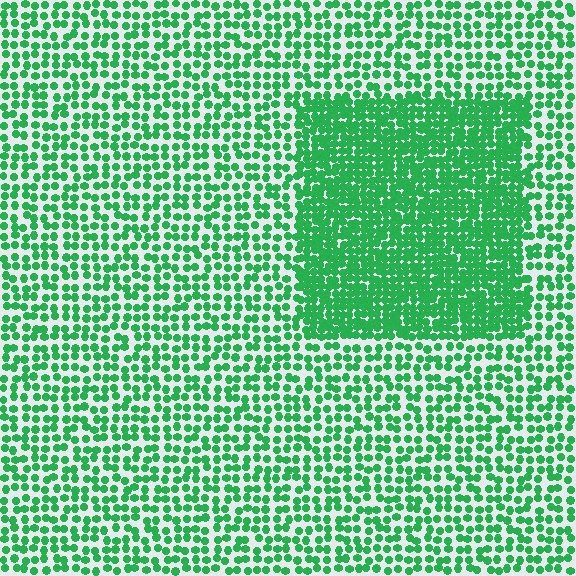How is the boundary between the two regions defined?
The boundary is defined by a change in element density (approximately 2.0x ratio). All elements are the same color, size, and shape.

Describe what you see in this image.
The image contains small green elements arranged at two different densities. A rectangle-shaped region is visible where the elements are more densely packed than the surrounding area.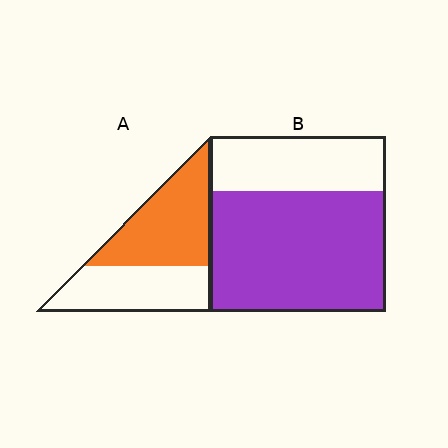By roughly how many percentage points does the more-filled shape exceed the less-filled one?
By roughly 15 percentage points (B over A).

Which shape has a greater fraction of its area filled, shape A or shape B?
Shape B.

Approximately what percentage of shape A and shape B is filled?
A is approximately 55% and B is approximately 70%.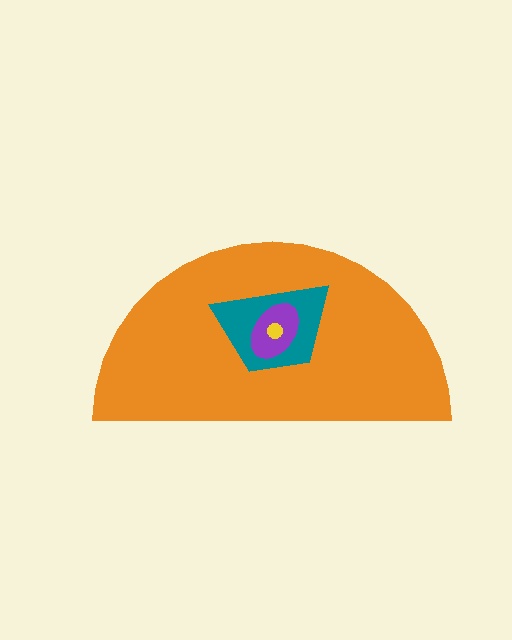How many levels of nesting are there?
4.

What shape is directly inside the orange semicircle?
The teal trapezoid.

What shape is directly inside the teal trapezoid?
The purple ellipse.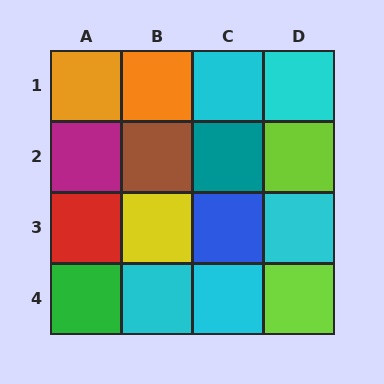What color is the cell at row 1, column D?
Cyan.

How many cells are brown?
1 cell is brown.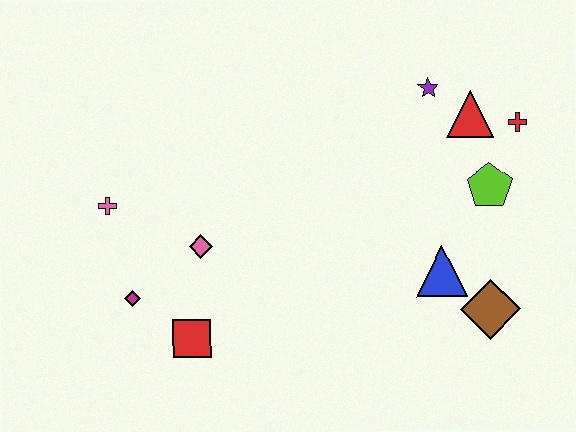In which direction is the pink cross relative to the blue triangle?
The pink cross is to the left of the blue triangle.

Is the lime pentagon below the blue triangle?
No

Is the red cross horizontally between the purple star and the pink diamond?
No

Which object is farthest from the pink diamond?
The red cross is farthest from the pink diamond.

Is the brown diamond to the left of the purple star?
No